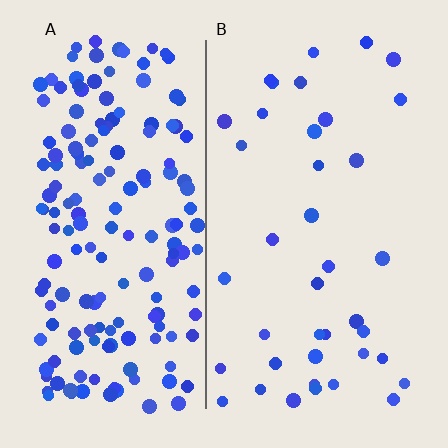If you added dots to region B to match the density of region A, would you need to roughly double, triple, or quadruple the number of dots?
Approximately quadruple.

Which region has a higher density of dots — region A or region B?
A (the left).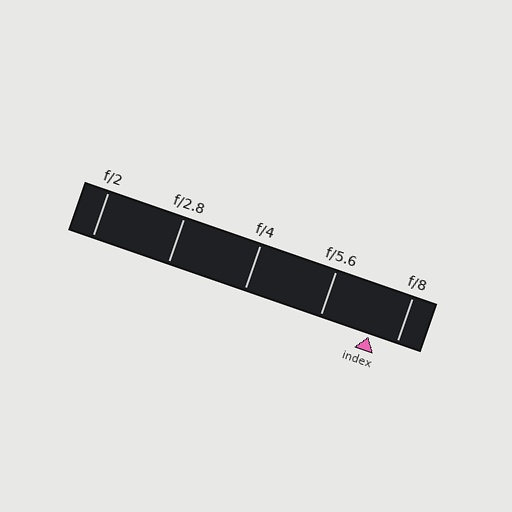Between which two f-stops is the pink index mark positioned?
The index mark is between f/5.6 and f/8.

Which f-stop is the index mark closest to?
The index mark is closest to f/8.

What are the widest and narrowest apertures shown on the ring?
The widest aperture shown is f/2 and the narrowest is f/8.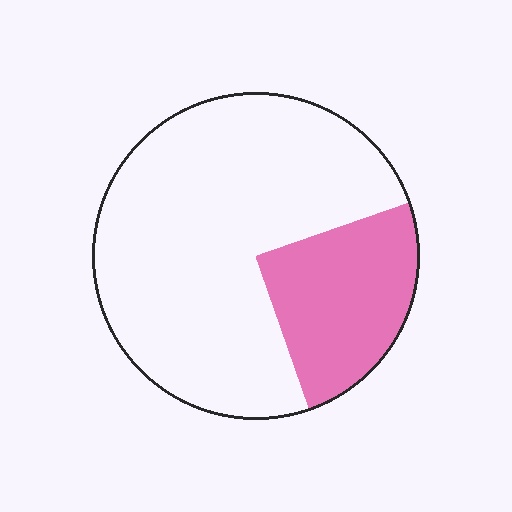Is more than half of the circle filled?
No.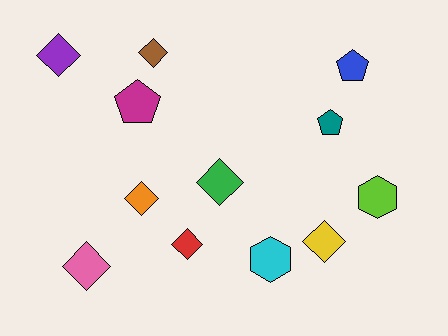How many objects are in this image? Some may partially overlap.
There are 12 objects.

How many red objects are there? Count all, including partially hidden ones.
There is 1 red object.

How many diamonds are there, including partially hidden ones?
There are 7 diamonds.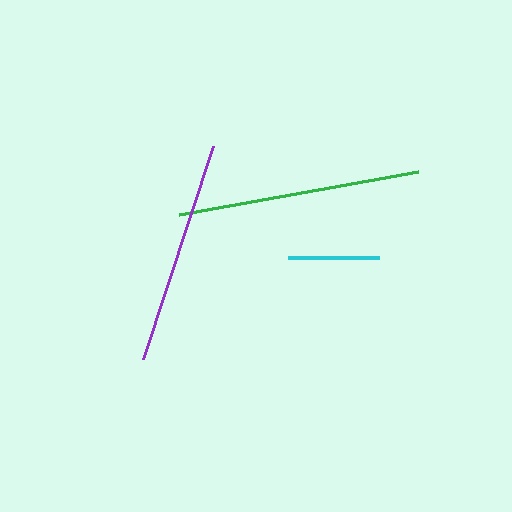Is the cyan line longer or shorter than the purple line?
The purple line is longer than the cyan line.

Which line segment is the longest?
The green line is the longest at approximately 243 pixels.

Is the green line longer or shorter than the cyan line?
The green line is longer than the cyan line.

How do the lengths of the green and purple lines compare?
The green and purple lines are approximately the same length.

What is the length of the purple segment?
The purple segment is approximately 225 pixels long.